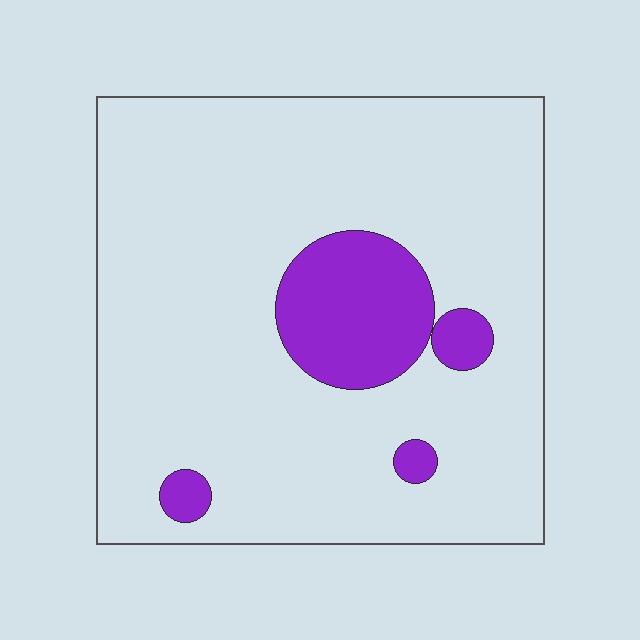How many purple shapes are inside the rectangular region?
4.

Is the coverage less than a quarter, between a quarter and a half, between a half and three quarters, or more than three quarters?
Less than a quarter.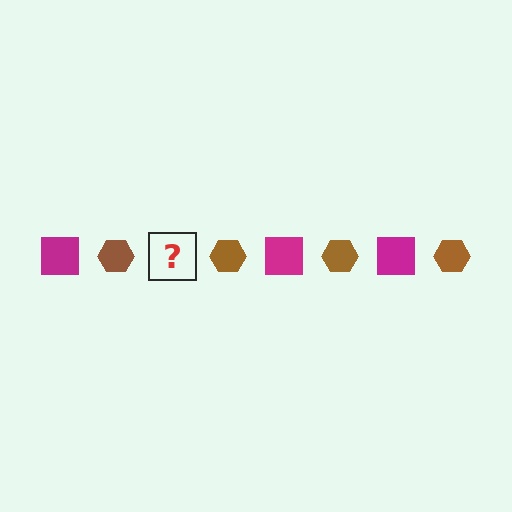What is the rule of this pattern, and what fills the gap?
The rule is that the pattern alternates between magenta square and brown hexagon. The gap should be filled with a magenta square.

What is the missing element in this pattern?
The missing element is a magenta square.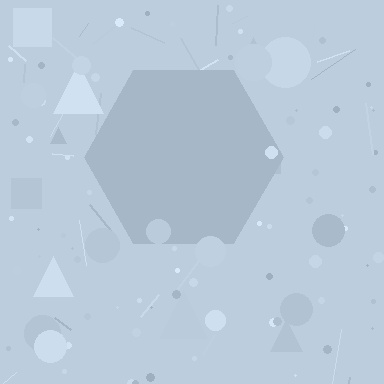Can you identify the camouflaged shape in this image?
The camouflaged shape is a hexagon.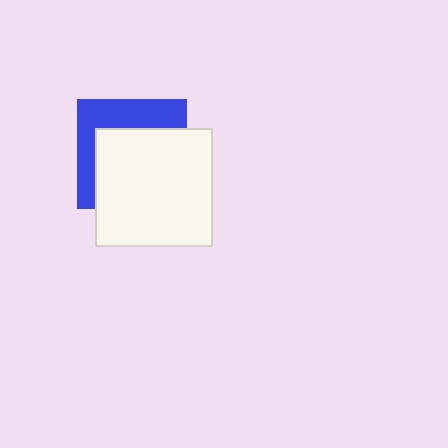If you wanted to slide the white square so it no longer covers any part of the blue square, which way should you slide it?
Slide it toward the lower-right — that is the most direct way to separate the two shapes.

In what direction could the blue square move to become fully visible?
The blue square could move toward the upper-left. That would shift it out from behind the white square entirely.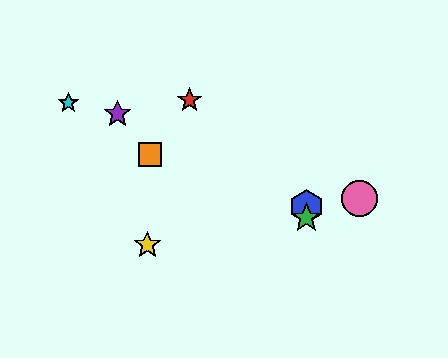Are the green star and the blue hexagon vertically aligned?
Yes, both are at x≈306.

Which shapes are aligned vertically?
The blue hexagon, the green star are aligned vertically.